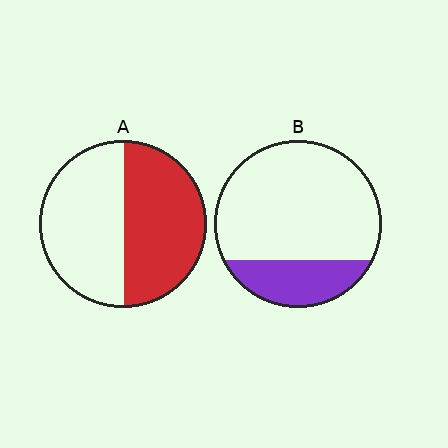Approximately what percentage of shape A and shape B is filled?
A is approximately 50% and B is approximately 25%.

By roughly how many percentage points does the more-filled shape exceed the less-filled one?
By roughly 25 percentage points (A over B).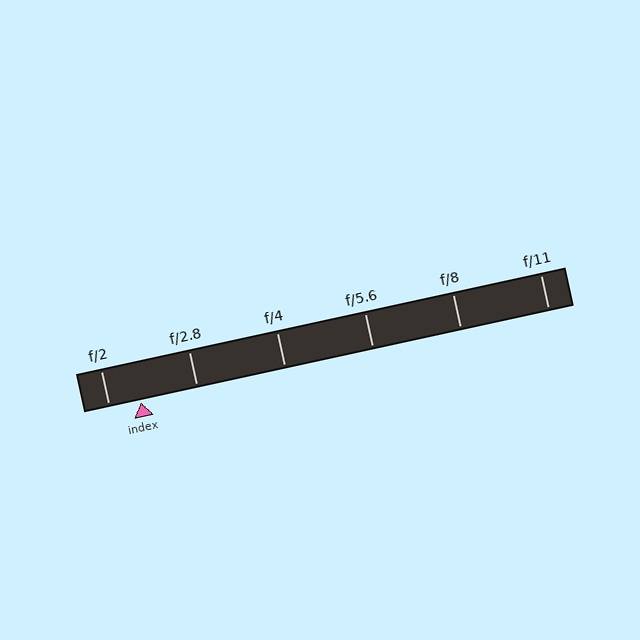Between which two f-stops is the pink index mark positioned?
The index mark is between f/2 and f/2.8.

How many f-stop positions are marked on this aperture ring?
There are 6 f-stop positions marked.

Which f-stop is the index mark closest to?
The index mark is closest to f/2.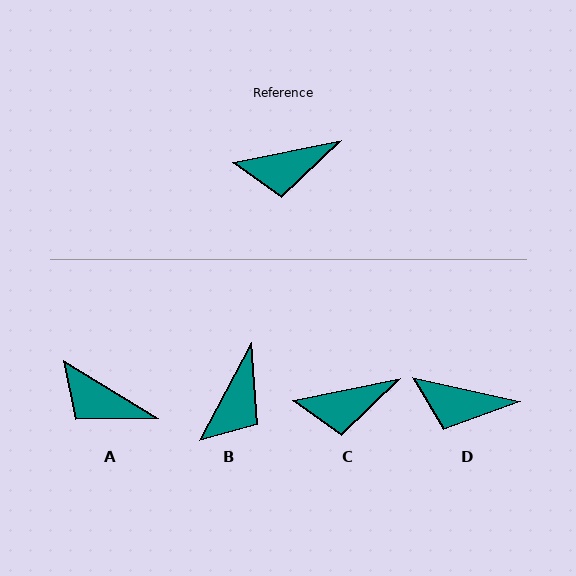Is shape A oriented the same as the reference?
No, it is off by about 43 degrees.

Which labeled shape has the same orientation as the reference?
C.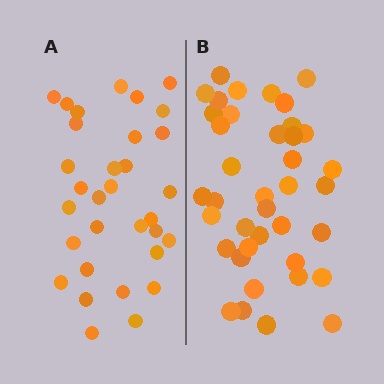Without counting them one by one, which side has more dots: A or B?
Region B (the right region) has more dots.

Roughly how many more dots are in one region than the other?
Region B has roughly 8 or so more dots than region A.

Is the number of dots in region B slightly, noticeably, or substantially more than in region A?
Region B has only slightly more — the two regions are fairly close. The ratio is roughly 1.2 to 1.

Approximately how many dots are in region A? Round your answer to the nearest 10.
About 30 dots. (The exact count is 32, which rounds to 30.)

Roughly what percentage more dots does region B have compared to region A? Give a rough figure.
About 20% more.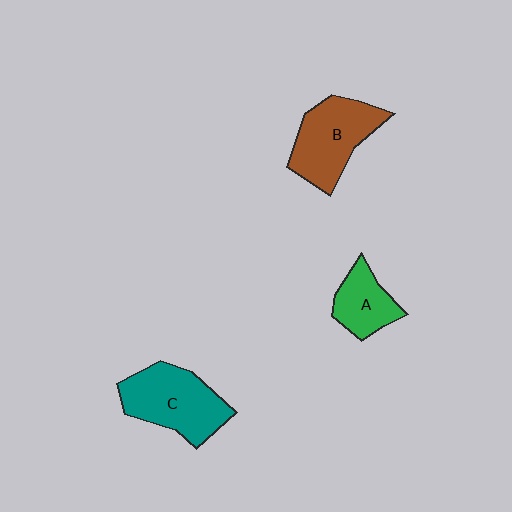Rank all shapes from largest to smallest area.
From largest to smallest: C (teal), B (brown), A (green).